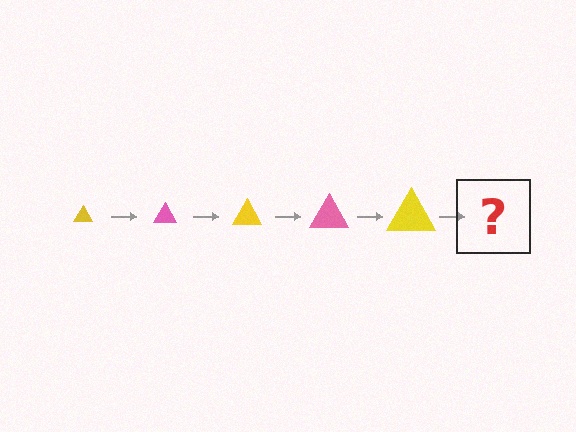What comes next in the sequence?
The next element should be a pink triangle, larger than the previous one.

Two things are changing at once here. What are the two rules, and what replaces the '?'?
The two rules are that the triangle grows larger each step and the color cycles through yellow and pink. The '?' should be a pink triangle, larger than the previous one.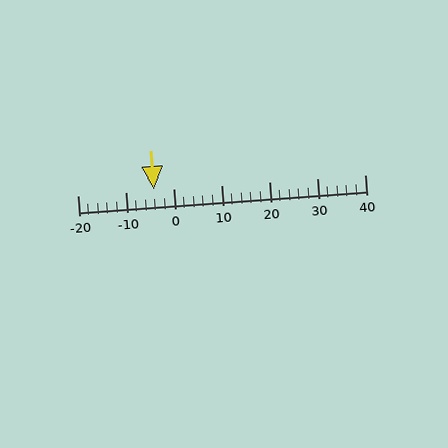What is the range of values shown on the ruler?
The ruler shows values from -20 to 40.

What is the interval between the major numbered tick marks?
The major tick marks are spaced 10 units apart.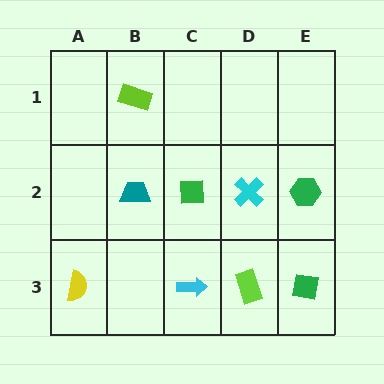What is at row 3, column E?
A green square.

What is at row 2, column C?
A green square.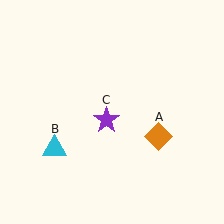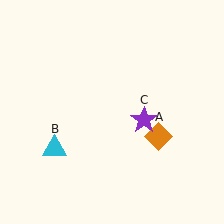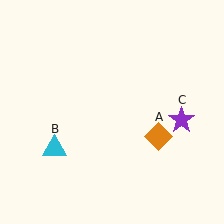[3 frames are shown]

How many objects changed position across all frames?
1 object changed position: purple star (object C).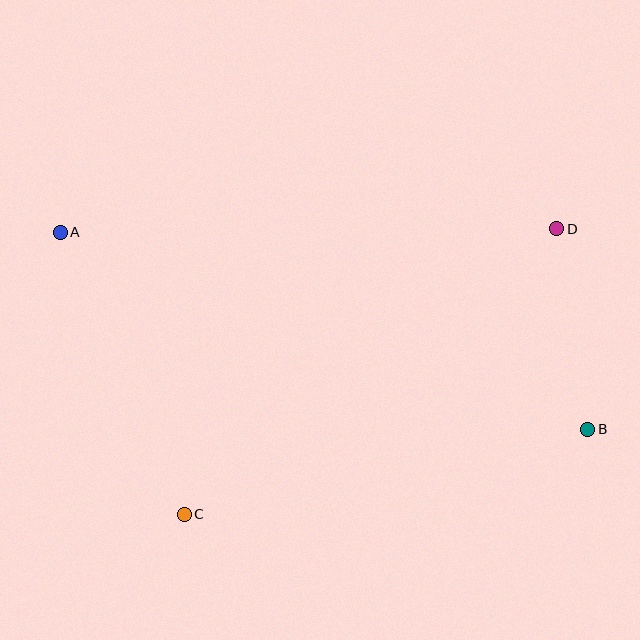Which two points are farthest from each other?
Points A and B are farthest from each other.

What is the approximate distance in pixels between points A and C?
The distance between A and C is approximately 308 pixels.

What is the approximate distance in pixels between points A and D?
The distance between A and D is approximately 496 pixels.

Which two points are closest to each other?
Points B and D are closest to each other.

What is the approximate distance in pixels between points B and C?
The distance between B and C is approximately 413 pixels.